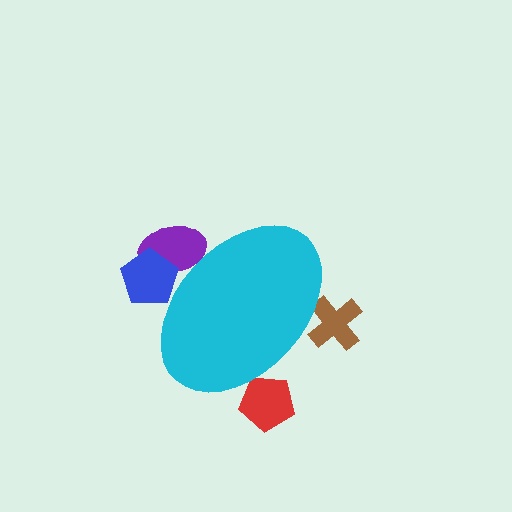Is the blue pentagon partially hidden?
Yes, the blue pentagon is partially hidden behind the cyan ellipse.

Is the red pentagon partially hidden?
Yes, the red pentagon is partially hidden behind the cyan ellipse.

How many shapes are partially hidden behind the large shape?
4 shapes are partially hidden.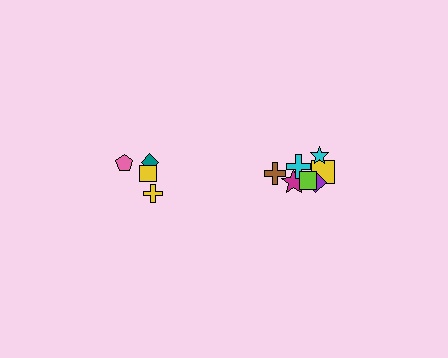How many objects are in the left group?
There are 4 objects.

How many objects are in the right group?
There are 7 objects.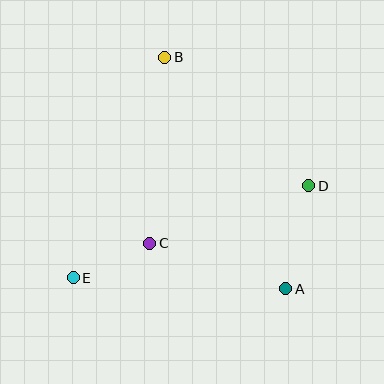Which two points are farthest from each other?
Points A and B are farthest from each other.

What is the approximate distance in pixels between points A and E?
The distance between A and E is approximately 213 pixels.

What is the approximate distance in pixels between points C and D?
The distance between C and D is approximately 169 pixels.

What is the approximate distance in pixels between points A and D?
The distance between A and D is approximately 105 pixels.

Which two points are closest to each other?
Points C and E are closest to each other.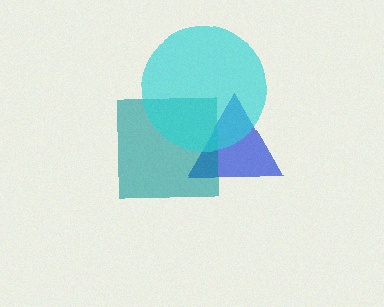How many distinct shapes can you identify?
There are 3 distinct shapes: a blue triangle, a teal square, a cyan circle.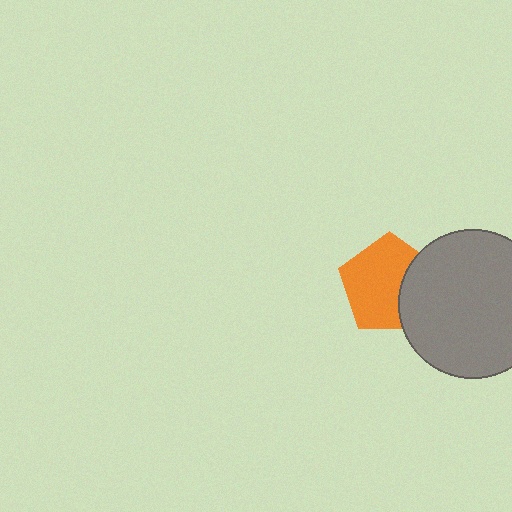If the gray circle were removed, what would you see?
You would see the complete orange pentagon.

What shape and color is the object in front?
The object in front is a gray circle.